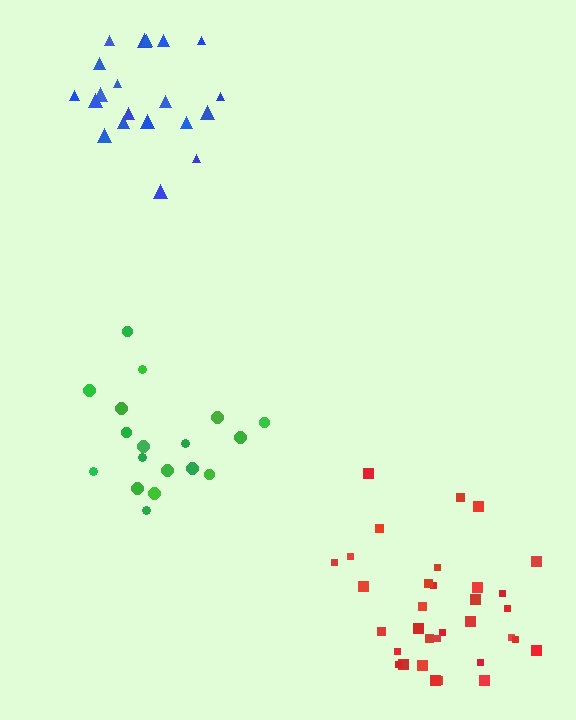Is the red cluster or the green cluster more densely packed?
Red.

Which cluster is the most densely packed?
Red.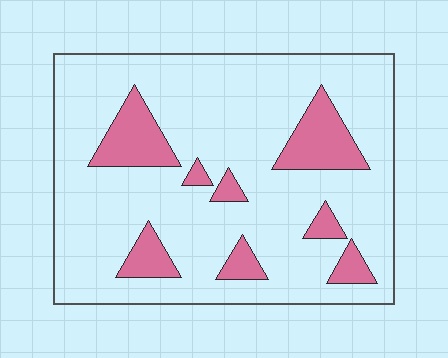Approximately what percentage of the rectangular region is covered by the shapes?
Approximately 15%.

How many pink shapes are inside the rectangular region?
8.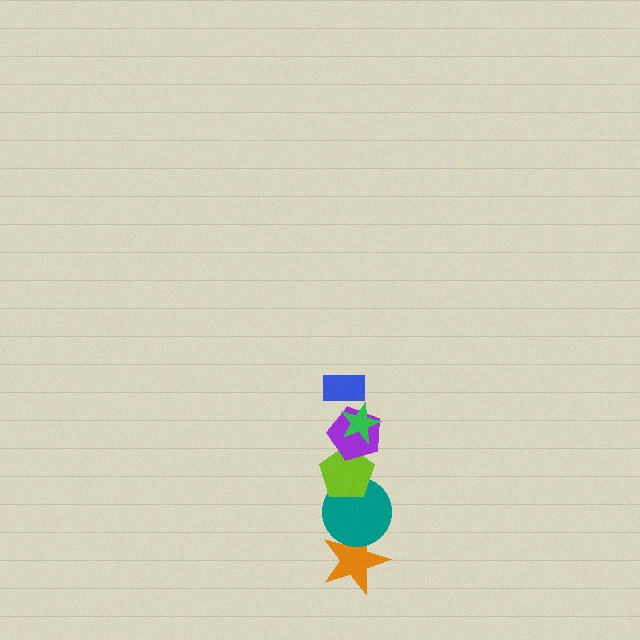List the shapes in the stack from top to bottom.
From top to bottom: the blue rectangle, the green star, the purple pentagon, the lime pentagon, the teal circle, the orange star.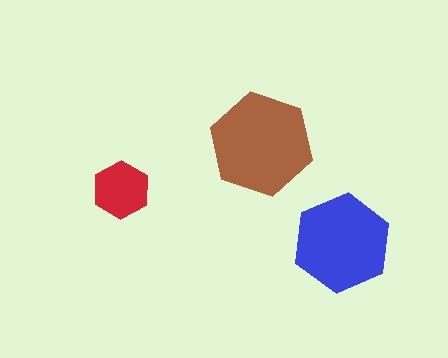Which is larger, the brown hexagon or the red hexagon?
The brown one.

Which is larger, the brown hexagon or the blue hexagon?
The brown one.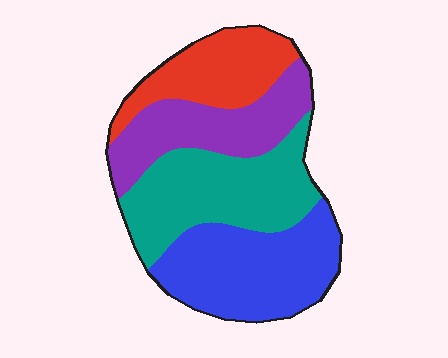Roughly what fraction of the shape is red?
Red takes up about one fifth (1/5) of the shape.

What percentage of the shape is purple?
Purple takes up about one fifth (1/5) of the shape.